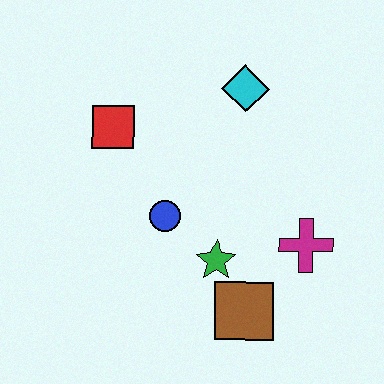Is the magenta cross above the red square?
No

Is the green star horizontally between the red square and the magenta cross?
Yes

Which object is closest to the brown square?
The green star is closest to the brown square.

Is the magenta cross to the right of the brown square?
Yes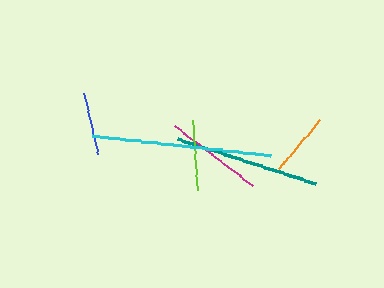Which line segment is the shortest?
The blue line is the shortest at approximately 63 pixels.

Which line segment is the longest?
The cyan line is the longest at approximately 179 pixels.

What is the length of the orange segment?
The orange segment is approximately 64 pixels long.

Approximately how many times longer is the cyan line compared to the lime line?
The cyan line is approximately 2.5 times the length of the lime line.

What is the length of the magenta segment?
The magenta segment is approximately 99 pixels long.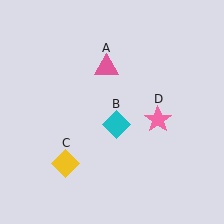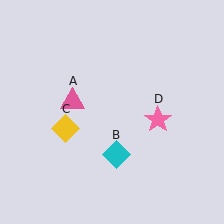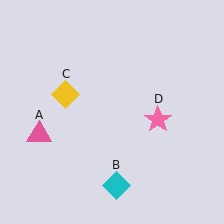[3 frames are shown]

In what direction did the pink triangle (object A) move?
The pink triangle (object A) moved down and to the left.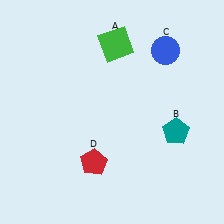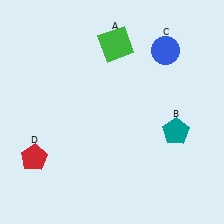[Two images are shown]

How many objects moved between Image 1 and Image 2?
1 object moved between the two images.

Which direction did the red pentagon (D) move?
The red pentagon (D) moved left.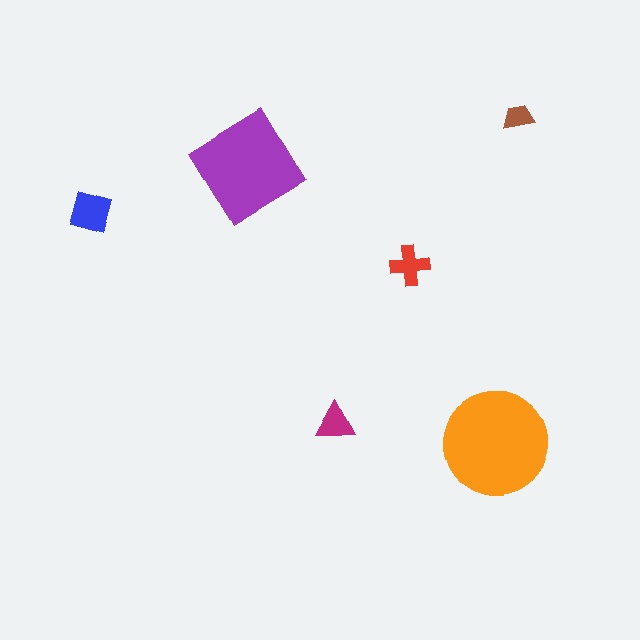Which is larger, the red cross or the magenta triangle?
The red cross.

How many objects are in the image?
There are 6 objects in the image.